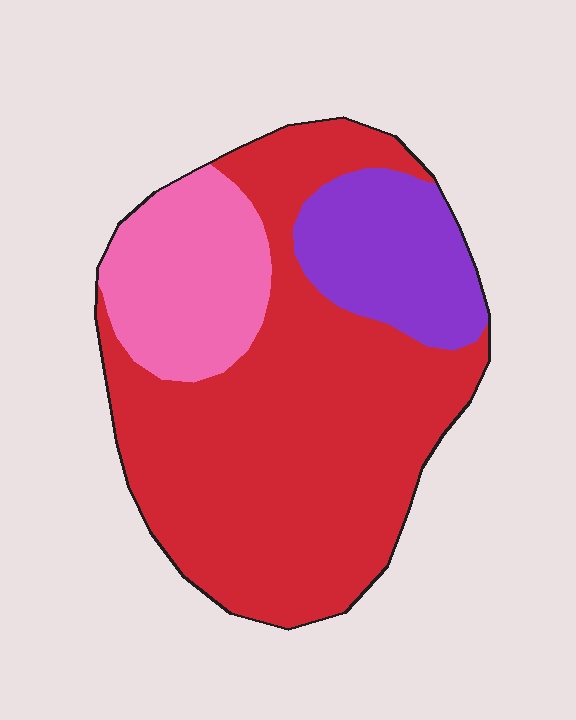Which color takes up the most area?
Red, at roughly 65%.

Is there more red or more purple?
Red.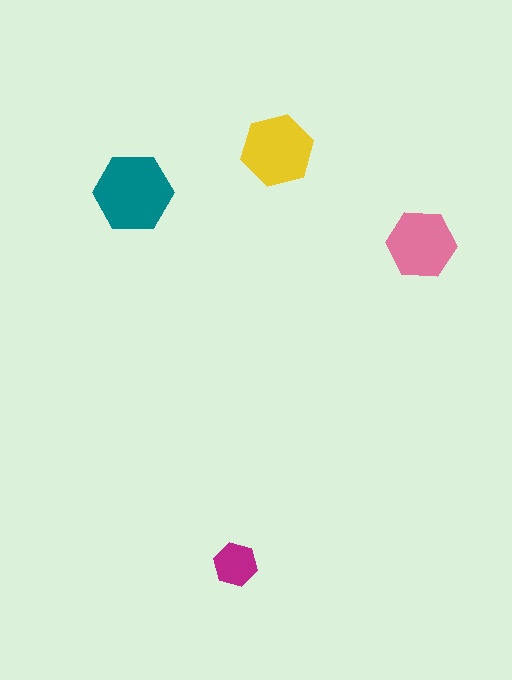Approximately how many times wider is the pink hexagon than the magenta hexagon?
About 1.5 times wider.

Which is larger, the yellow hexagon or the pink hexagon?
The yellow one.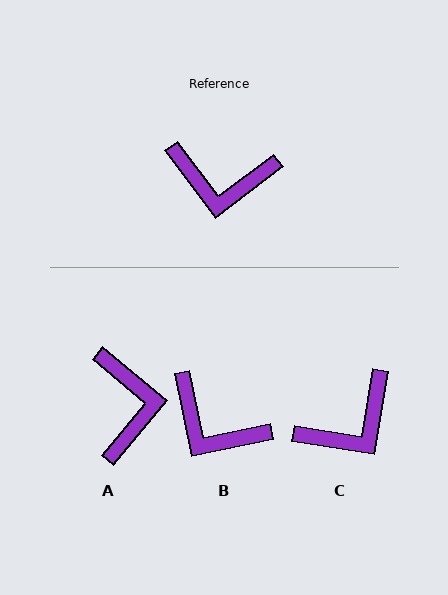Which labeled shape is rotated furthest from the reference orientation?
A, about 103 degrees away.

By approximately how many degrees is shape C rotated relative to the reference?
Approximately 43 degrees counter-clockwise.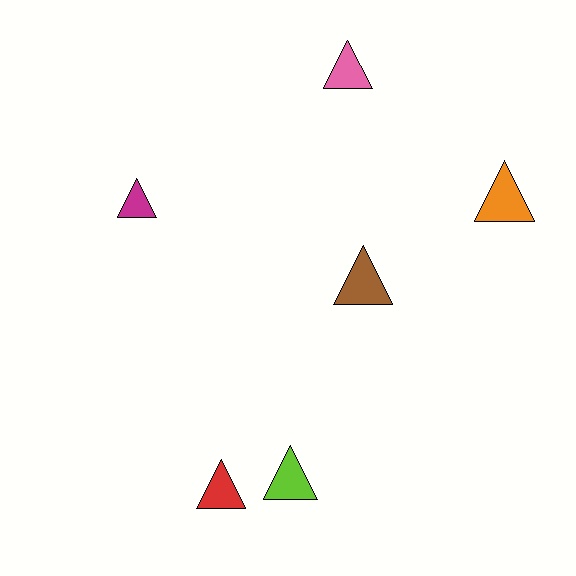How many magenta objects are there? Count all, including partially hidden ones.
There is 1 magenta object.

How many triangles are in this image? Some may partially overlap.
There are 6 triangles.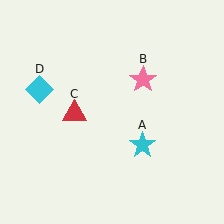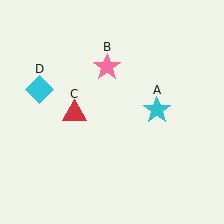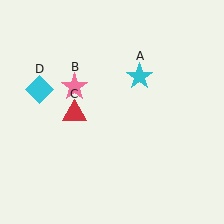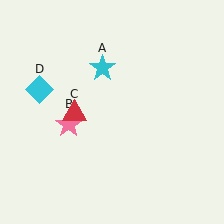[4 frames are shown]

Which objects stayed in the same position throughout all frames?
Red triangle (object C) and cyan diamond (object D) remained stationary.